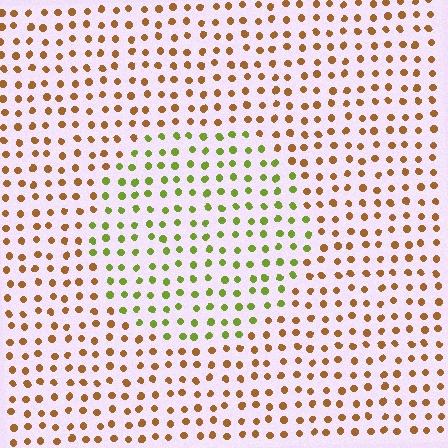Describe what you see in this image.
The image is filled with small brown elements in a uniform arrangement. A circle-shaped region is visible where the elements are tinted to a slightly different hue, forming a subtle color boundary.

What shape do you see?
I see a circle.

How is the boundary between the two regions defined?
The boundary is defined purely by a slight shift in hue (about 56 degrees). Spacing, size, and orientation are identical on both sides.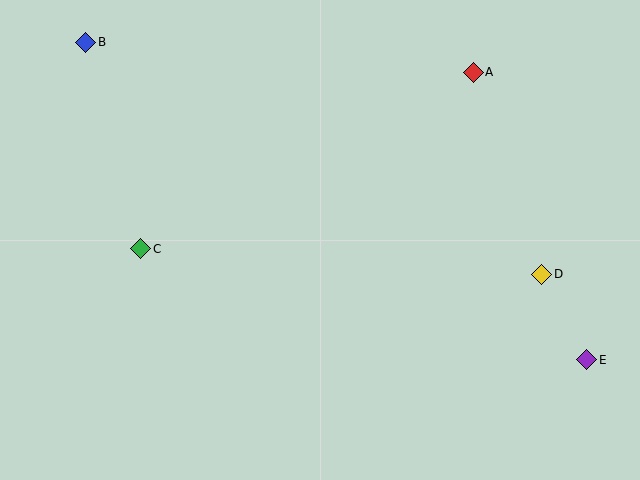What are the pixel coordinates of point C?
Point C is at (141, 249).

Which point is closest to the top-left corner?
Point B is closest to the top-left corner.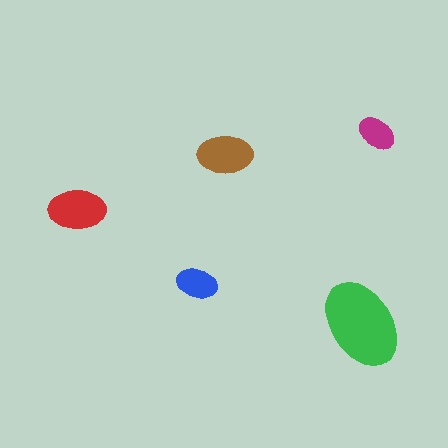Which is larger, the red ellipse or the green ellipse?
The green one.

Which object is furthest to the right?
The magenta ellipse is rightmost.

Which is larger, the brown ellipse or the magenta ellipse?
The brown one.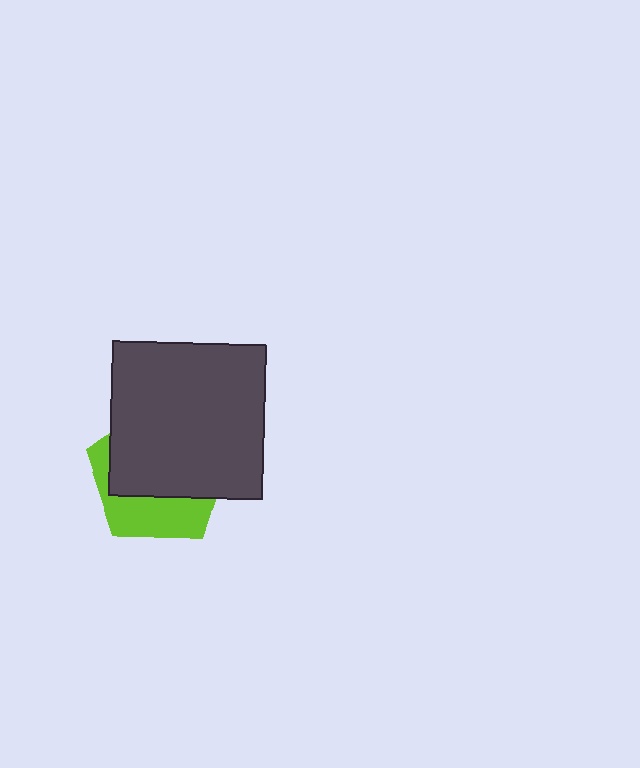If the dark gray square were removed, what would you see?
You would see the complete lime pentagon.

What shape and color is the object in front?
The object in front is a dark gray square.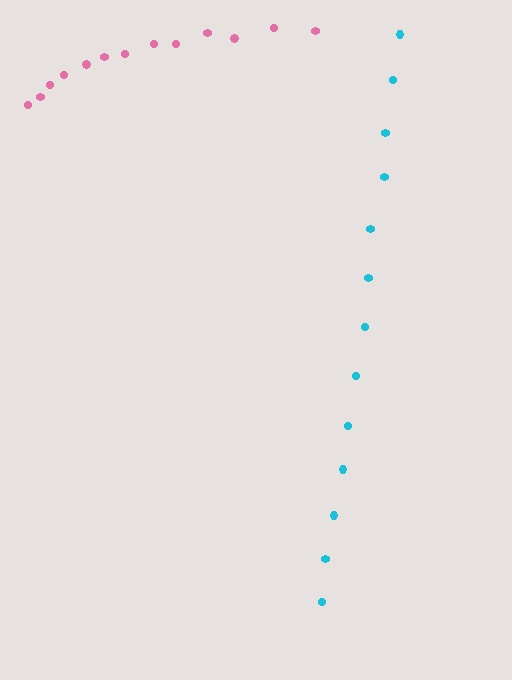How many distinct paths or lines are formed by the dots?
There are 2 distinct paths.